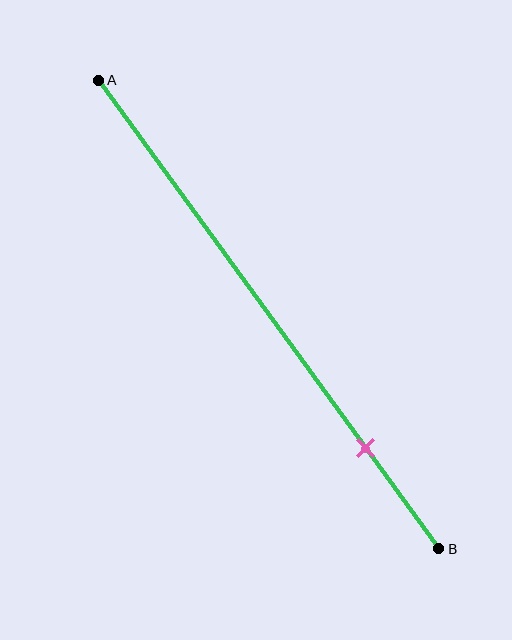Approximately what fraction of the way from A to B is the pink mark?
The pink mark is approximately 80% of the way from A to B.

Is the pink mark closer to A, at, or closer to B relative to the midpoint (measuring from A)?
The pink mark is closer to point B than the midpoint of segment AB.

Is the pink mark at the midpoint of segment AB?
No, the mark is at about 80% from A, not at the 50% midpoint.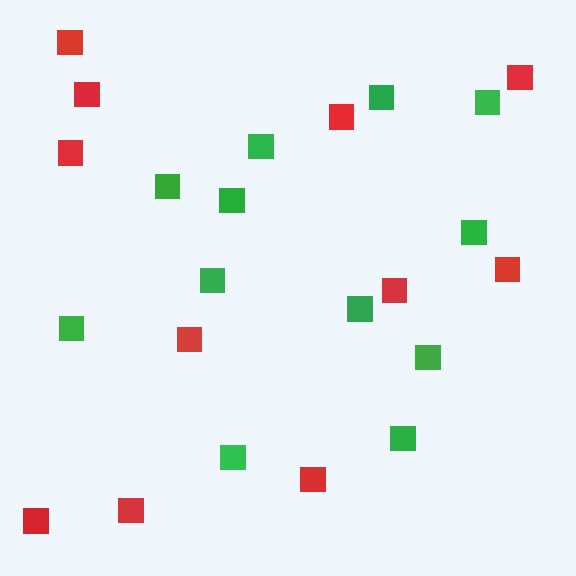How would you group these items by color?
There are 2 groups: one group of red squares (11) and one group of green squares (12).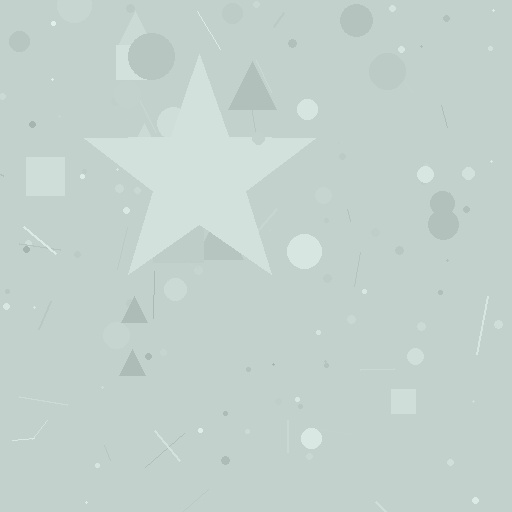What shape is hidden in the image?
A star is hidden in the image.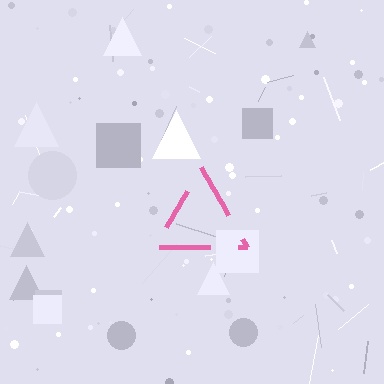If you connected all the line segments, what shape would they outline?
They would outline a triangle.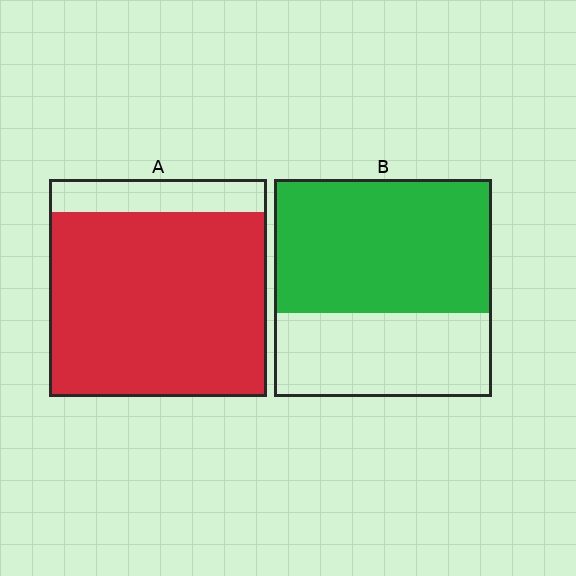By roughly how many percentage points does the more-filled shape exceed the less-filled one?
By roughly 25 percentage points (A over B).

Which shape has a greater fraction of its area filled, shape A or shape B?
Shape A.